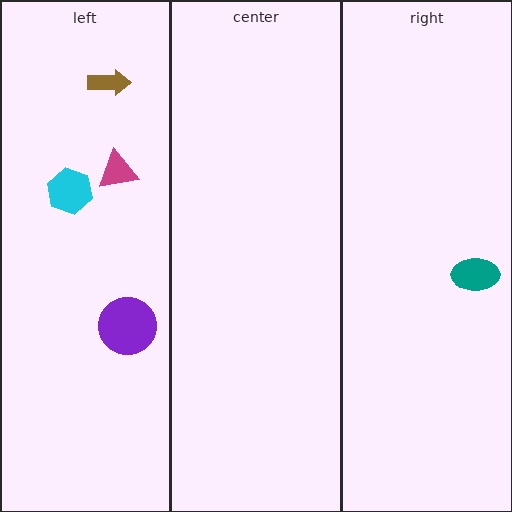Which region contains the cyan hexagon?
The left region.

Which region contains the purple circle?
The left region.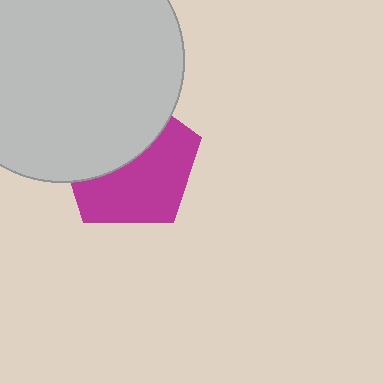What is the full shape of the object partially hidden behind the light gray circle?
The partially hidden object is a magenta pentagon.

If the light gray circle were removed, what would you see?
You would see the complete magenta pentagon.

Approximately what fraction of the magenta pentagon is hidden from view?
Roughly 46% of the magenta pentagon is hidden behind the light gray circle.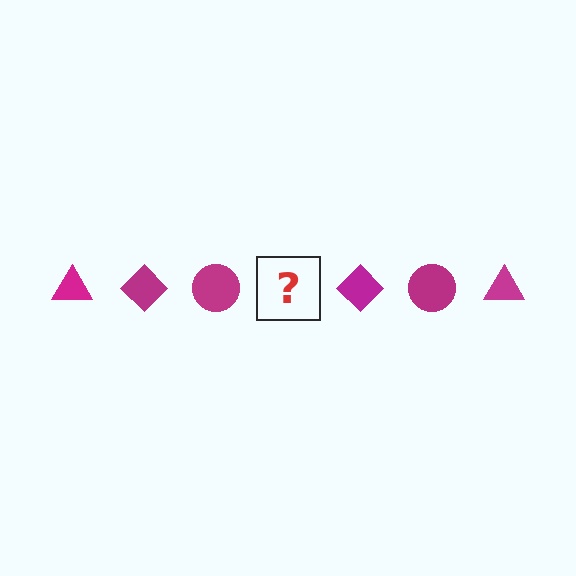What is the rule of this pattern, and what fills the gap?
The rule is that the pattern cycles through triangle, diamond, circle shapes in magenta. The gap should be filled with a magenta triangle.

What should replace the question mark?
The question mark should be replaced with a magenta triangle.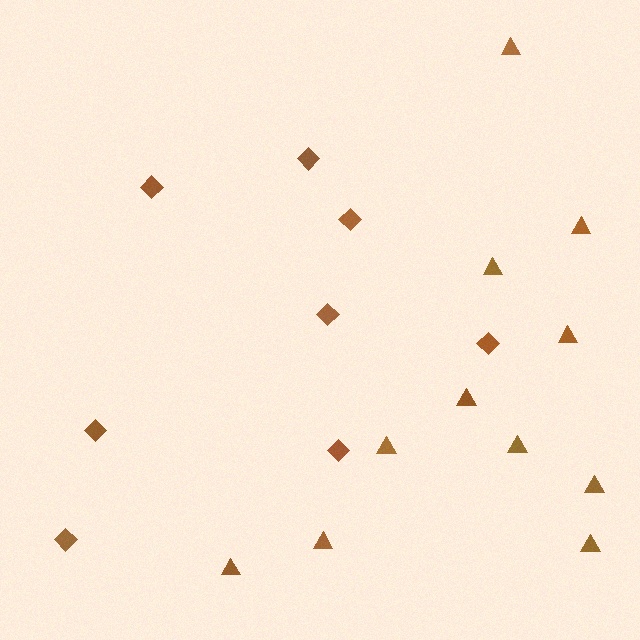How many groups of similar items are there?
There are 2 groups: one group of diamonds (8) and one group of triangles (11).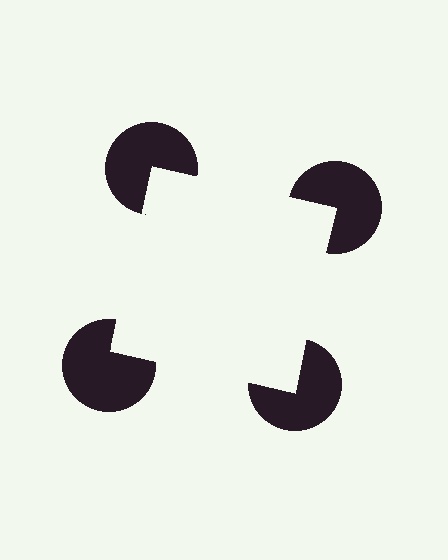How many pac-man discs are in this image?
There are 4 — one at each vertex of the illusory square.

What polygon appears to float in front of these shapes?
An illusory square — its edges are inferred from the aligned wedge cuts in the pac-man discs, not physically drawn.